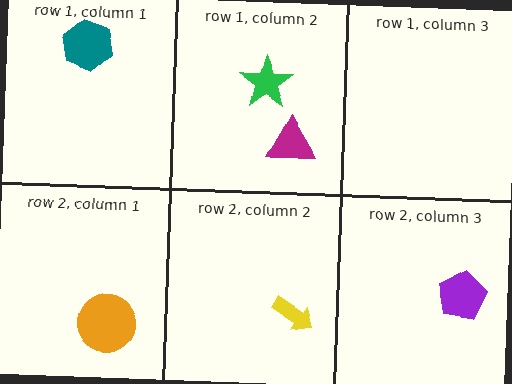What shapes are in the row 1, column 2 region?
The green star, the magenta triangle.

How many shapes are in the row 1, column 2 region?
2.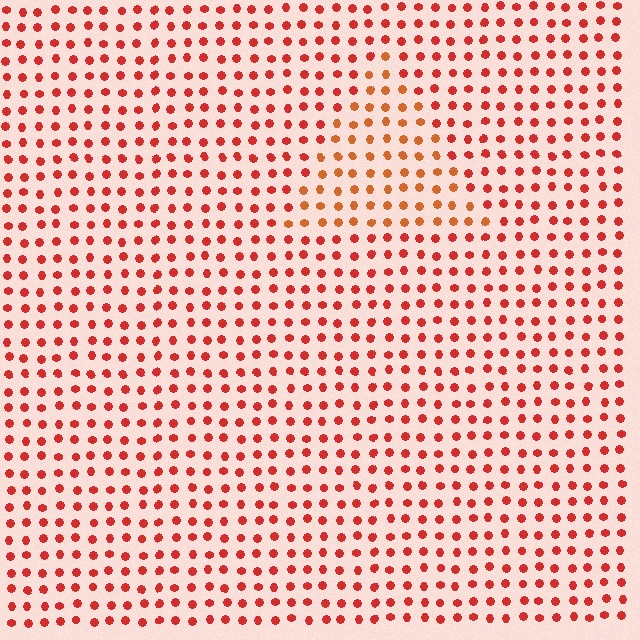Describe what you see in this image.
The image is filled with small red elements in a uniform arrangement. A triangle-shaped region is visible where the elements are tinted to a slightly different hue, forming a subtle color boundary.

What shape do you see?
I see a triangle.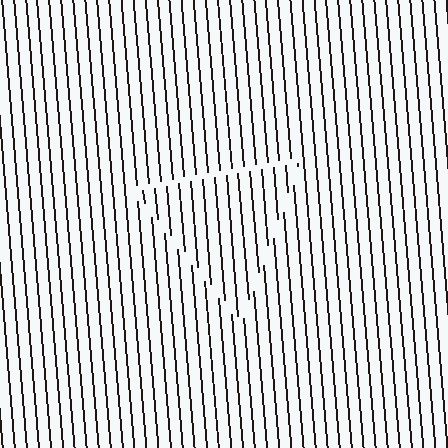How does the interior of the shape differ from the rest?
The interior of the shape contains the same grating, shifted by half a period — the contour is defined by the phase discontinuity where line-ends from the inner and outer gratings abut.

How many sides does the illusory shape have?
3 sides — the line-ends trace a triangle.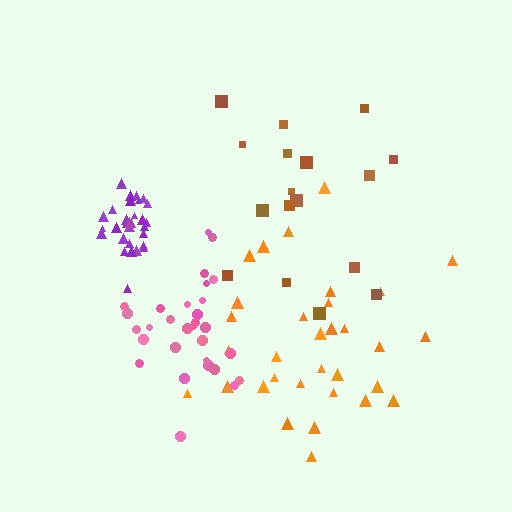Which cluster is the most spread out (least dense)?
Brown.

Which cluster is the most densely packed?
Purple.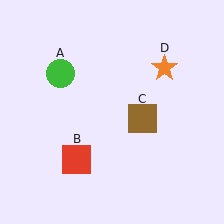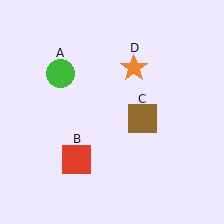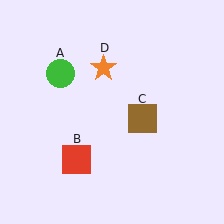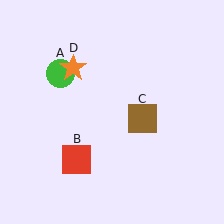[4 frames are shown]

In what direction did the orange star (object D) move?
The orange star (object D) moved left.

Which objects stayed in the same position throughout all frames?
Green circle (object A) and red square (object B) and brown square (object C) remained stationary.